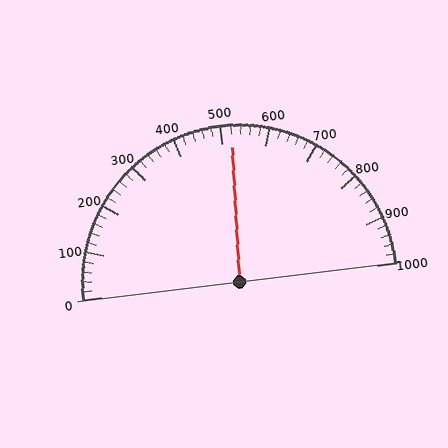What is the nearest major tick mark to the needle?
The nearest major tick mark is 500.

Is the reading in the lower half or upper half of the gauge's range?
The reading is in the upper half of the range (0 to 1000).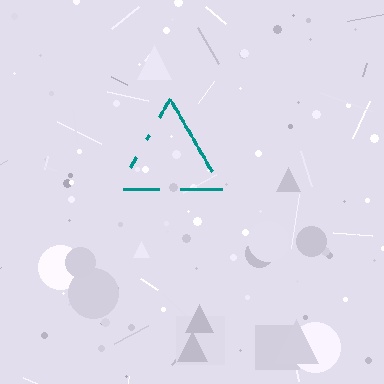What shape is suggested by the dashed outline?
The dashed outline suggests a triangle.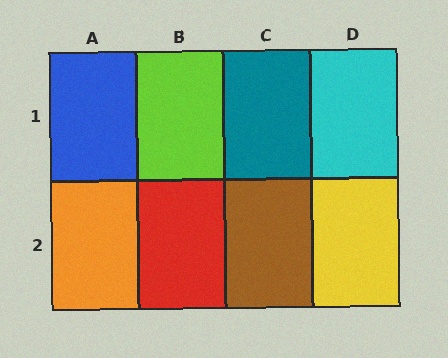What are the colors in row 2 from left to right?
Orange, red, brown, yellow.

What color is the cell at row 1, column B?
Lime.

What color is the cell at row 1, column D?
Cyan.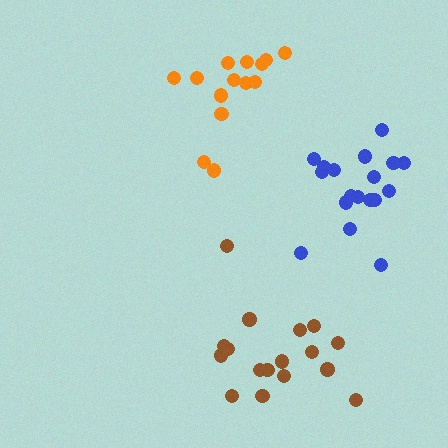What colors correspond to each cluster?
The clusters are colored: orange, brown, blue.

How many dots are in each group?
Group 1: 14 dots, Group 2: 17 dots, Group 3: 18 dots (49 total).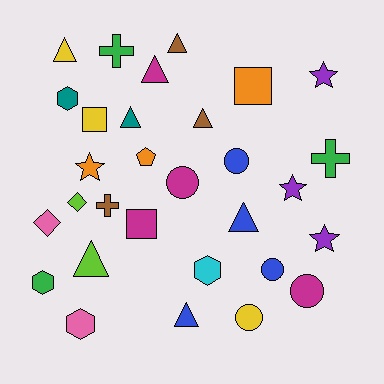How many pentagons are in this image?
There is 1 pentagon.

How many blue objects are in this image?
There are 4 blue objects.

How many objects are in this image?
There are 30 objects.